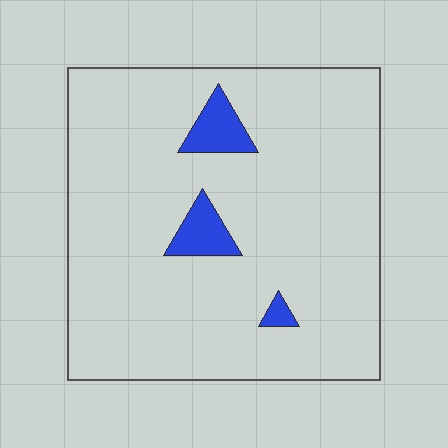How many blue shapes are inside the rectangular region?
3.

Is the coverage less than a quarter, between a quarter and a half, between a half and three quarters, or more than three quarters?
Less than a quarter.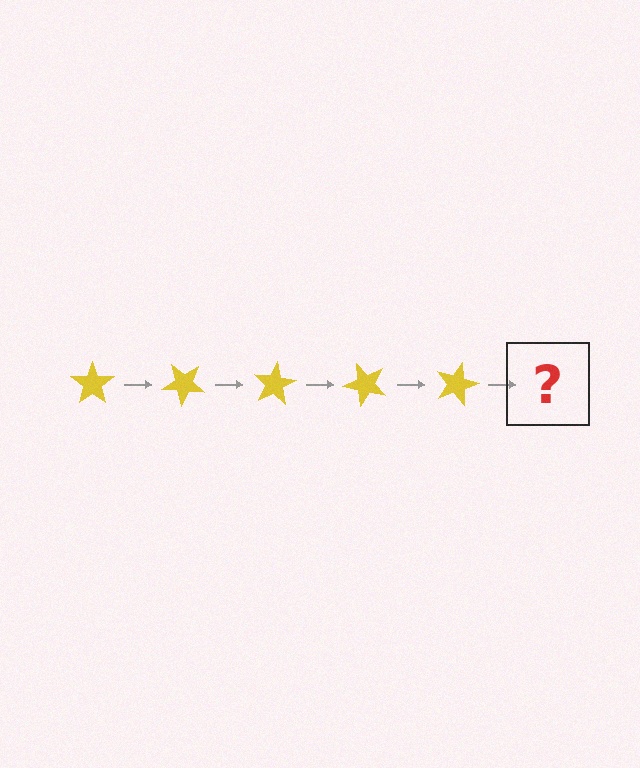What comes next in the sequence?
The next element should be a yellow star rotated 200 degrees.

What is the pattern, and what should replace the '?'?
The pattern is that the star rotates 40 degrees each step. The '?' should be a yellow star rotated 200 degrees.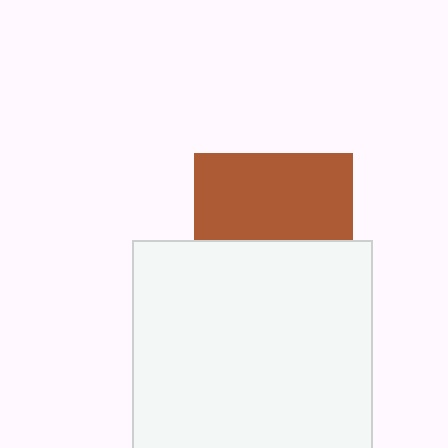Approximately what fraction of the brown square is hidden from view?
Roughly 46% of the brown square is hidden behind the white square.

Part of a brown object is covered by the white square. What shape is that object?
It is a square.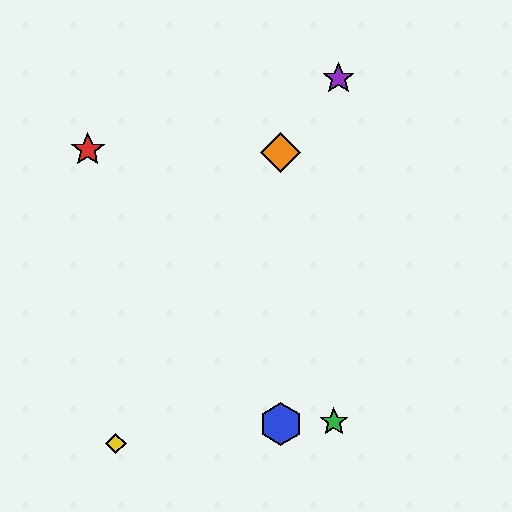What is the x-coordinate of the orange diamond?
The orange diamond is at x≈281.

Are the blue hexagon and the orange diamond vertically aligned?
Yes, both are at x≈281.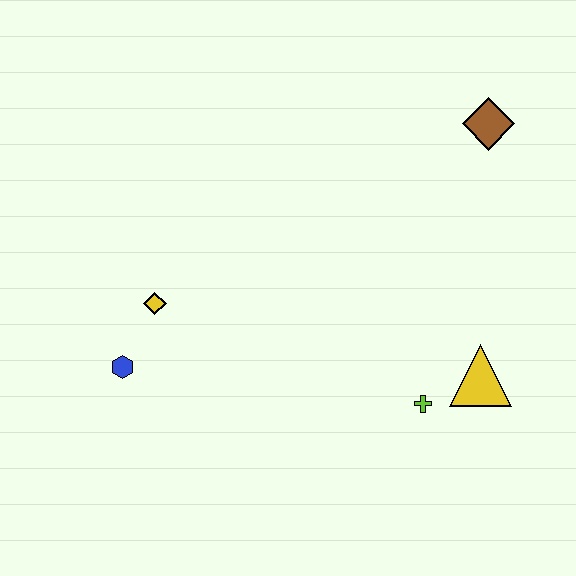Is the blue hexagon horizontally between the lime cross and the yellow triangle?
No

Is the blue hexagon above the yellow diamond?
No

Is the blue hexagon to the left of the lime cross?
Yes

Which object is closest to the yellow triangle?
The lime cross is closest to the yellow triangle.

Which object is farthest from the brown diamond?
The blue hexagon is farthest from the brown diamond.